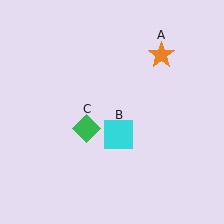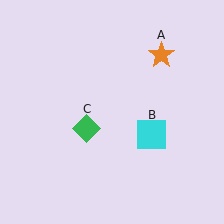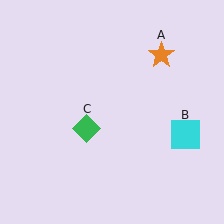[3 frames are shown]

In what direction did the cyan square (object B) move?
The cyan square (object B) moved right.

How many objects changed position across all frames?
1 object changed position: cyan square (object B).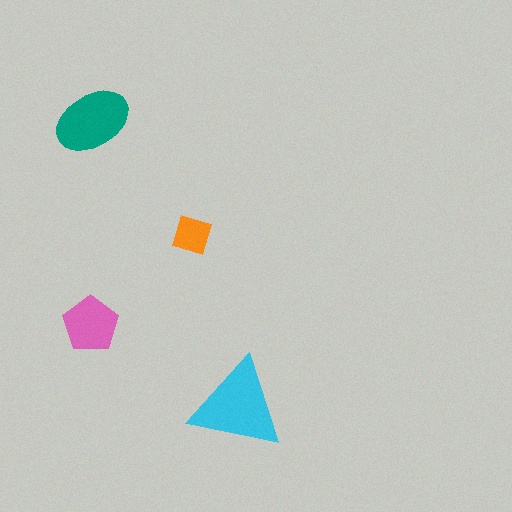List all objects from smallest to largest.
The orange square, the pink pentagon, the teal ellipse, the cyan triangle.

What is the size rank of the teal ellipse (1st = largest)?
2nd.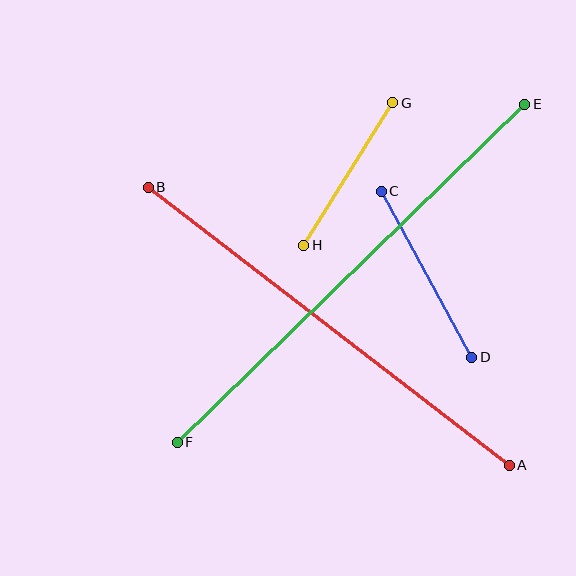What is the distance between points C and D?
The distance is approximately 189 pixels.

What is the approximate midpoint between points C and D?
The midpoint is at approximately (426, 274) pixels.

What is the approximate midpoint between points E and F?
The midpoint is at approximately (351, 273) pixels.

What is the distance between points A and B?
The distance is approximately 456 pixels.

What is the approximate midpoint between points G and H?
The midpoint is at approximately (348, 174) pixels.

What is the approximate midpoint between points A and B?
The midpoint is at approximately (329, 326) pixels.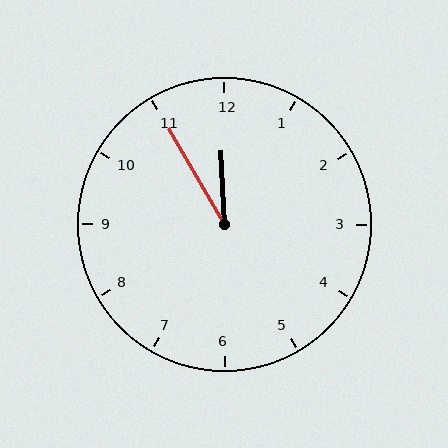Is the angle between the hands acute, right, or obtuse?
It is acute.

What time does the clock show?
11:55.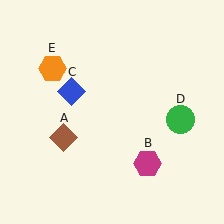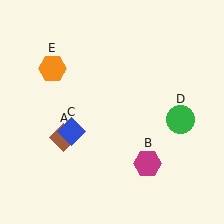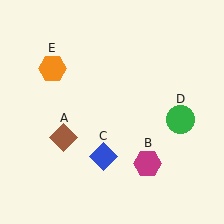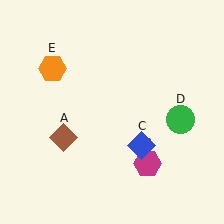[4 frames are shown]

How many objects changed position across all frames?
1 object changed position: blue diamond (object C).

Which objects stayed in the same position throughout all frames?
Brown diamond (object A) and magenta hexagon (object B) and green circle (object D) and orange hexagon (object E) remained stationary.